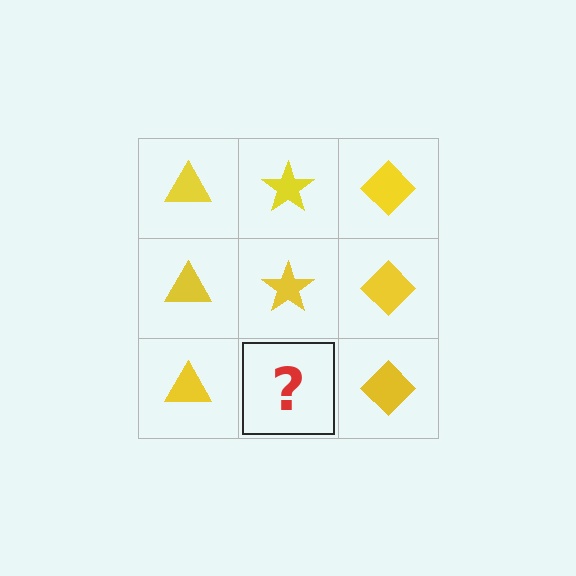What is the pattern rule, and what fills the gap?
The rule is that each column has a consistent shape. The gap should be filled with a yellow star.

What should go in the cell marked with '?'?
The missing cell should contain a yellow star.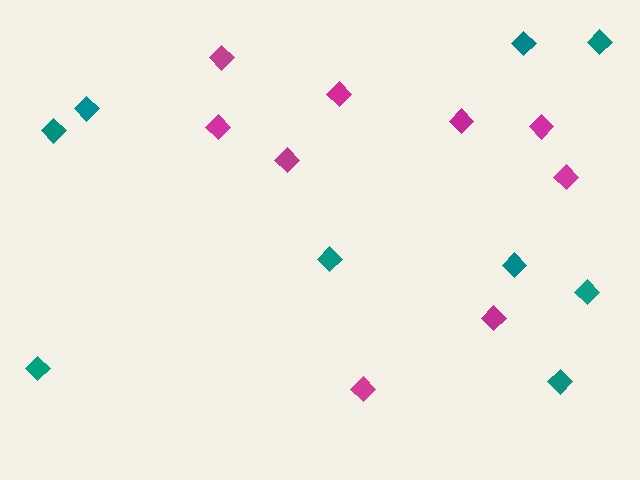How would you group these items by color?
There are 2 groups: one group of magenta diamonds (9) and one group of teal diamonds (9).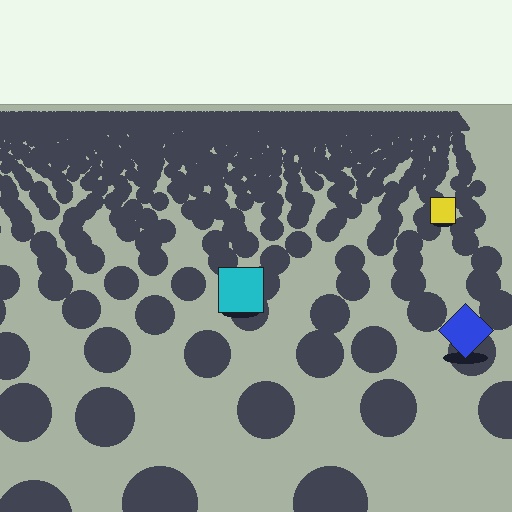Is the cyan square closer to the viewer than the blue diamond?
No. The blue diamond is closer — you can tell from the texture gradient: the ground texture is coarser near it.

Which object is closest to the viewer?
The blue diamond is closest. The texture marks near it are larger and more spread out.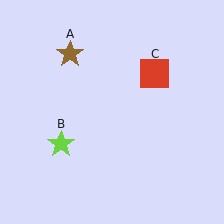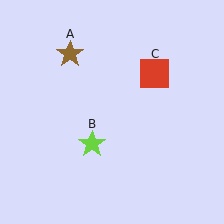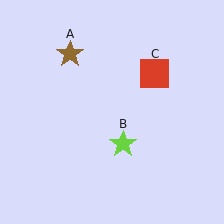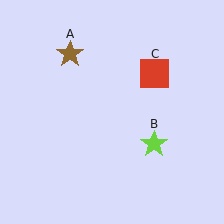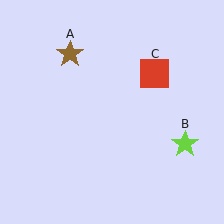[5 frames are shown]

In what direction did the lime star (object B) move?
The lime star (object B) moved right.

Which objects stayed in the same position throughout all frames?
Brown star (object A) and red square (object C) remained stationary.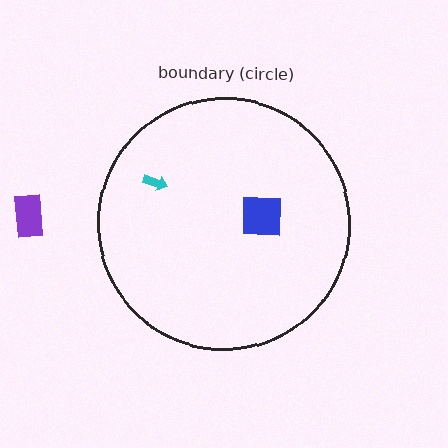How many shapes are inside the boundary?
3 inside, 1 outside.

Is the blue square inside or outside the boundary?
Inside.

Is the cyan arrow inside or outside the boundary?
Inside.